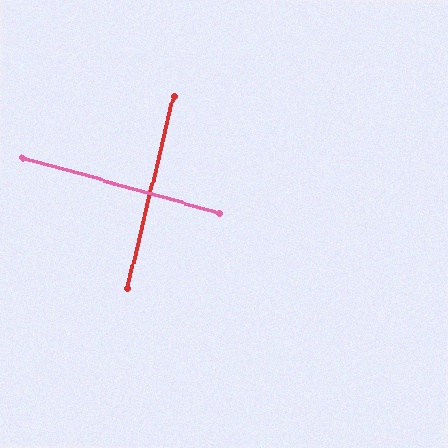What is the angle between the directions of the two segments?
Approximately 88 degrees.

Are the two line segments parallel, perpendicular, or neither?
Perpendicular — they meet at approximately 88°.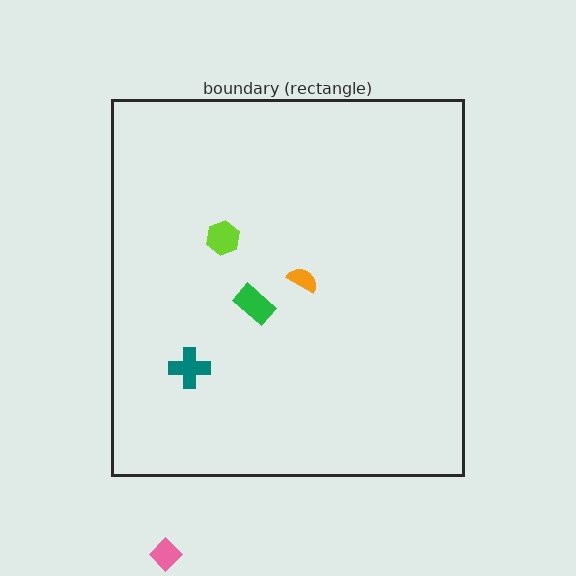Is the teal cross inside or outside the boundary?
Inside.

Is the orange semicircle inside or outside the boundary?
Inside.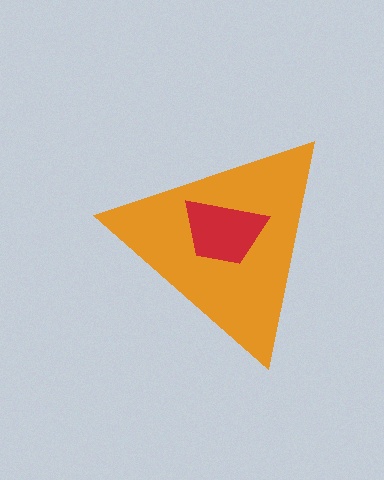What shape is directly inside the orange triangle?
The red trapezoid.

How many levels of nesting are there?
2.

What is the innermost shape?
The red trapezoid.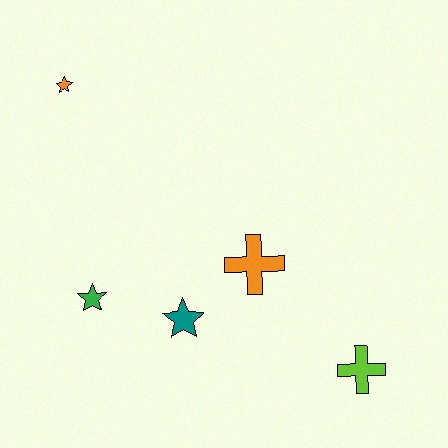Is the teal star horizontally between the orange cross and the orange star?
Yes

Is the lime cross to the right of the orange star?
Yes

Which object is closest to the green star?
The teal star is closest to the green star.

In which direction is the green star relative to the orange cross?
The green star is to the left of the orange cross.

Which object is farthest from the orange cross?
The orange star is farthest from the orange cross.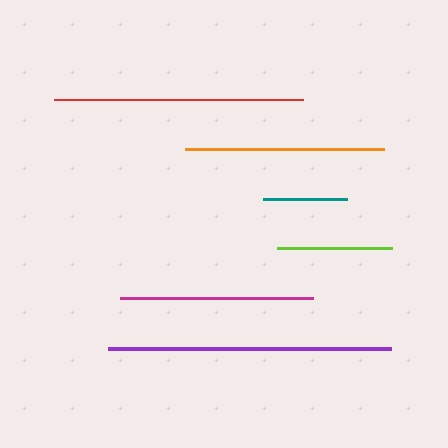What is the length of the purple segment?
The purple segment is approximately 283 pixels long.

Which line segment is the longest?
The purple line is the longest at approximately 283 pixels.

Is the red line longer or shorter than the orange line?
The red line is longer than the orange line.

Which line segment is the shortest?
The teal line is the shortest at approximately 83 pixels.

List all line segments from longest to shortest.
From longest to shortest: purple, red, orange, magenta, lime, teal.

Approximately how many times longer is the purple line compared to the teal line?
The purple line is approximately 3.4 times the length of the teal line.